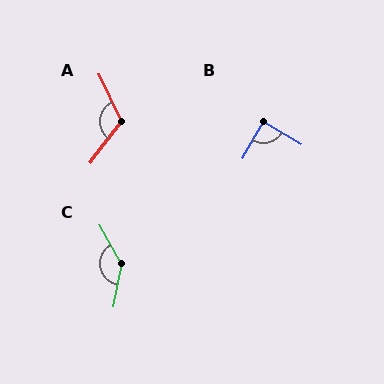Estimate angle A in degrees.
Approximately 117 degrees.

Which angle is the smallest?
B, at approximately 89 degrees.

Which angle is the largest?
C, at approximately 139 degrees.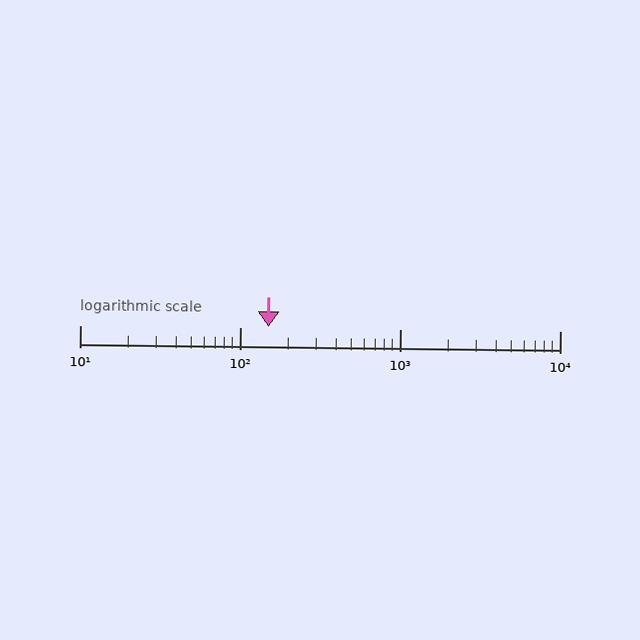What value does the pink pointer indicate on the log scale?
The pointer indicates approximately 150.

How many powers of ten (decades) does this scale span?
The scale spans 3 decades, from 10 to 10000.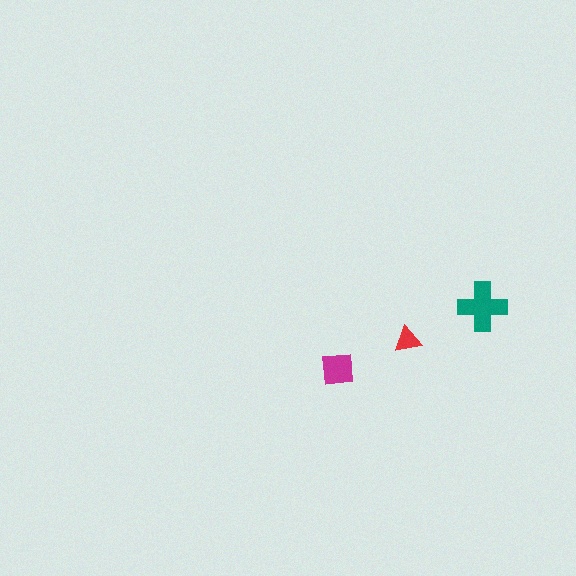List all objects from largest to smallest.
The teal cross, the magenta square, the red triangle.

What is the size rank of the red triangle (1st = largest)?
3rd.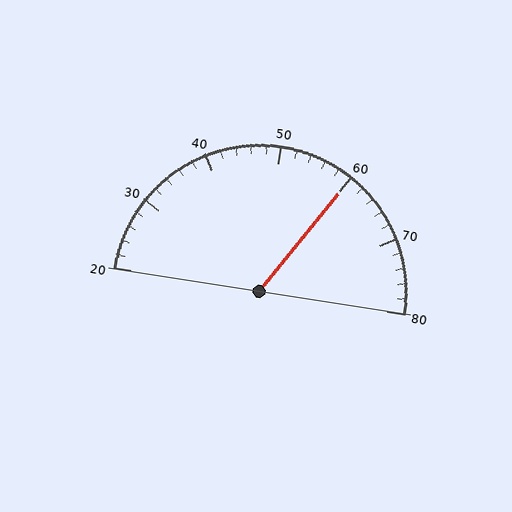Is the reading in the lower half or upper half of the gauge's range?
The reading is in the upper half of the range (20 to 80).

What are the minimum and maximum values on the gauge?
The gauge ranges from 20 to 80.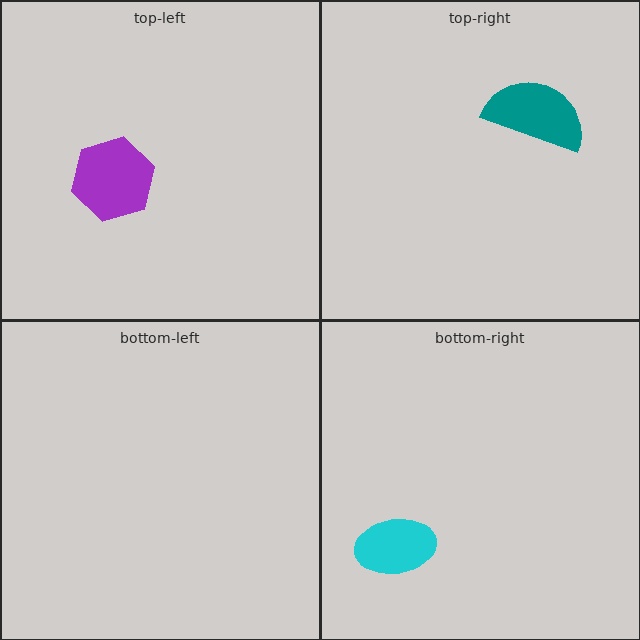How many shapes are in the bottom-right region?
1.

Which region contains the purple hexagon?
The top-left region.